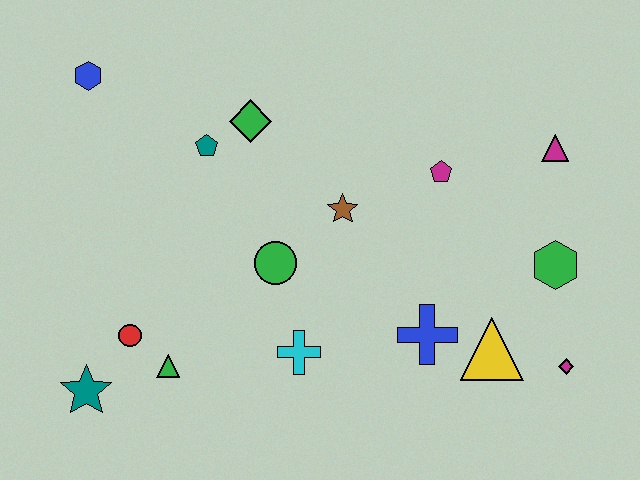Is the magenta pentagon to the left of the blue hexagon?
No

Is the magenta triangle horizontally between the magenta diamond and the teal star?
Yes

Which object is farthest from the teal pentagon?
The magenta diamond is farthest from the teal pentagon.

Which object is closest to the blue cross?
The yellow triangle is closest to the blue cross.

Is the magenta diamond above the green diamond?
No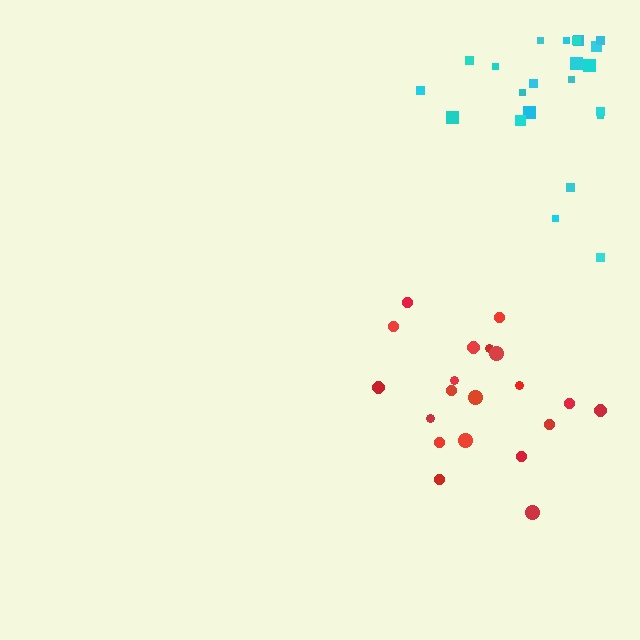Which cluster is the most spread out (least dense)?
Cyan.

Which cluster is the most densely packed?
Red.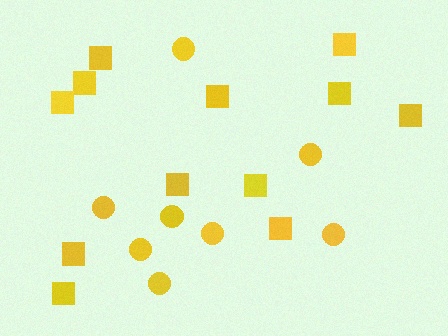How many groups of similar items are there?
There are 2 groups: one group of circles (8) and one group of squares (12).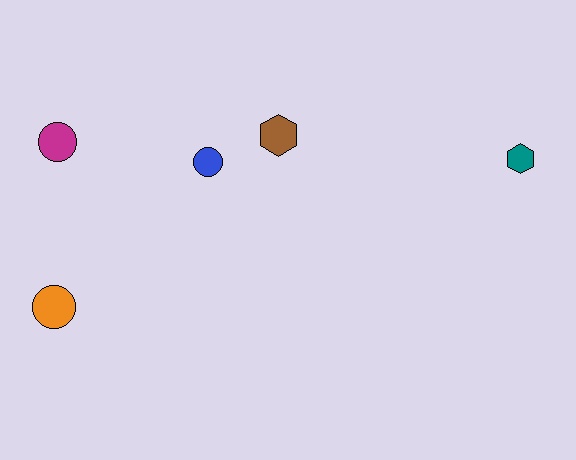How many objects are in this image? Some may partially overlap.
There are 5 objects.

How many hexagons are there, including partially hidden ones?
There are 2 hexagons.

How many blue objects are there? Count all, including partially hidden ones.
There is 1 blue object.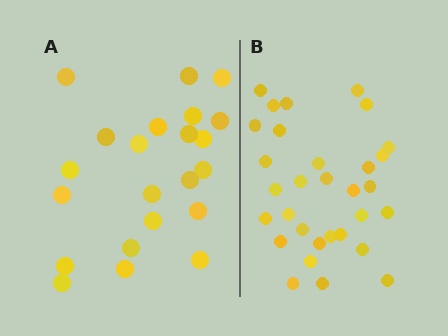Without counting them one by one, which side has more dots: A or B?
Region B (the right region) has more dots.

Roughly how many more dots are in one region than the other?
Region B has roughly 8 or so more dots than region A.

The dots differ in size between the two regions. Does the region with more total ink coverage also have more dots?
No. Region A has more total ink coverage because its dots are larger, but region B actually contains more individual dots. Total area can be misleading — the number of items is what matters here.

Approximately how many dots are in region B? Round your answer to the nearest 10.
About 30 dots. (The exact count is 31, which rounds to 30.)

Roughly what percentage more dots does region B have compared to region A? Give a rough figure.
About 40% more.